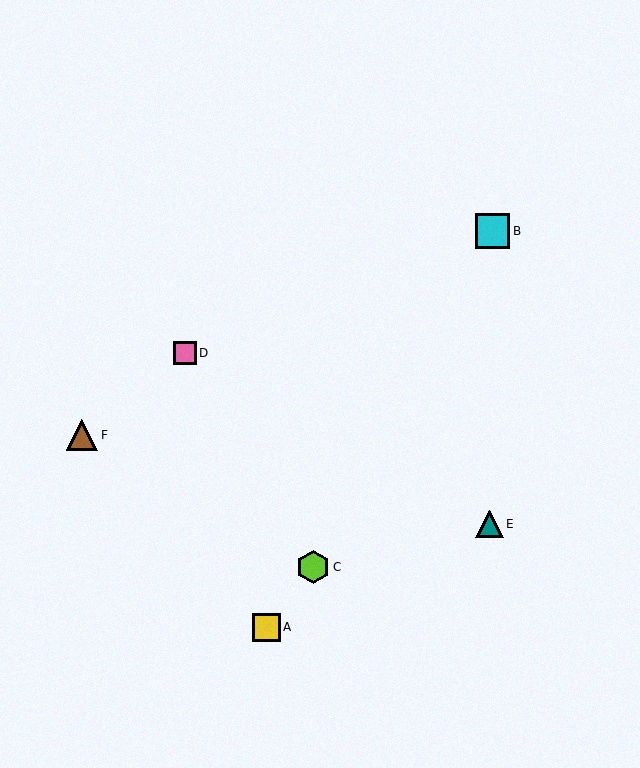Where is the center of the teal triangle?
The center of the teal triangle is at (489, 524).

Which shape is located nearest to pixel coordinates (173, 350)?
The pink square (labeled D) at (185, 353) is nearest to that location.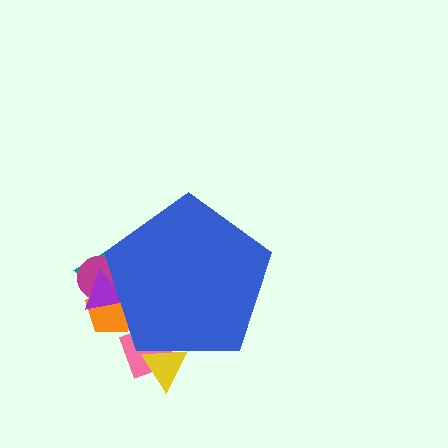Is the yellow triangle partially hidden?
Yes, the yellow triangle is partially hidden behind the blue pentagon.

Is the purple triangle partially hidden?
Yes, the purple triangle is partially hidden behind the blue pentagon.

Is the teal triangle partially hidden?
Yes, the teal triangle is partially hidden behind the blue pentagon.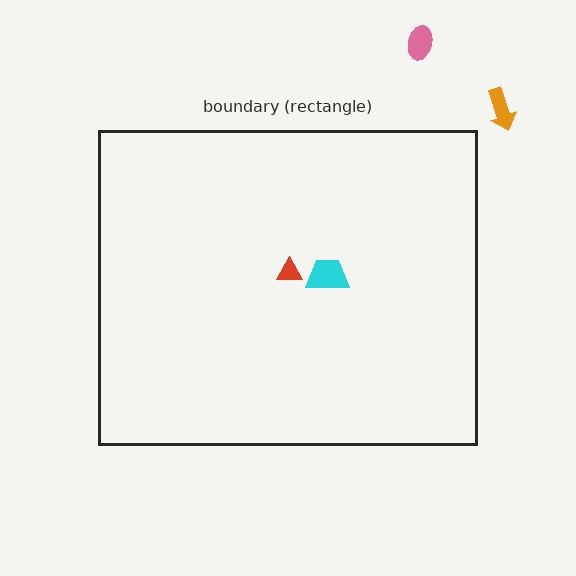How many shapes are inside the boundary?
2 inside, 2 outside.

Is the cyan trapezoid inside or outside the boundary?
Inside.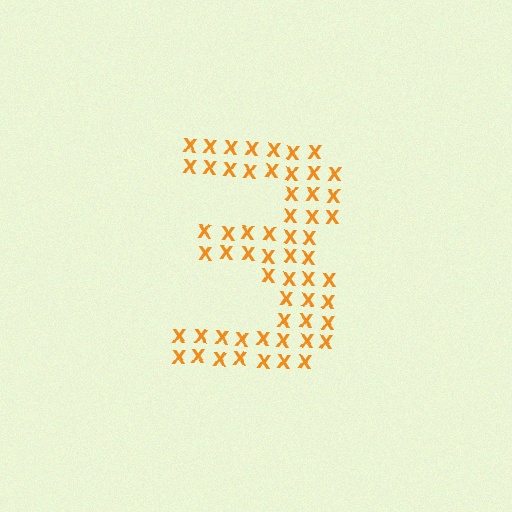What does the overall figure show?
The overall figure shows the digit 3.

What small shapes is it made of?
It is made of small letter X's.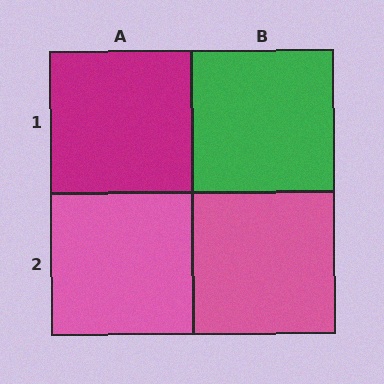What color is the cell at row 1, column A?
Magenta.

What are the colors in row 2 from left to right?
Pink, pink.